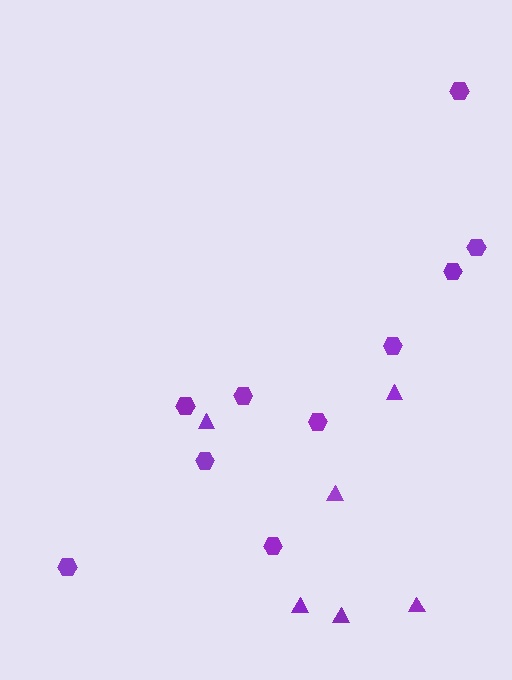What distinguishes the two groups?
There are 2 groups: one group of triangles (6) and one group of hexagons (10).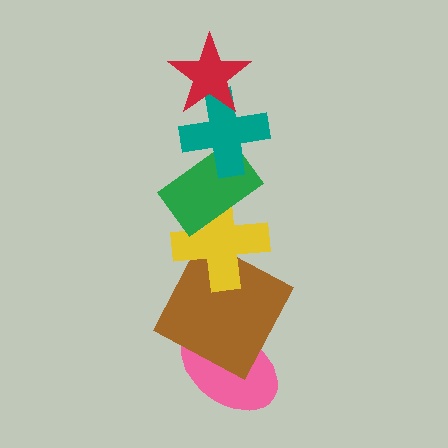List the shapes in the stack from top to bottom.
From top to bottom: the red star, the teal cross, the green rectangle, the yellow cross, the brown square, the pink ellipse.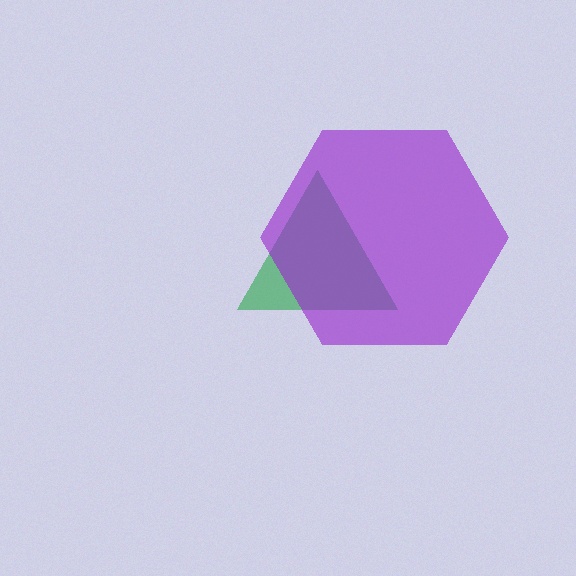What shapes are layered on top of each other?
The layered shapes are: a green triangle, a purple hexagon.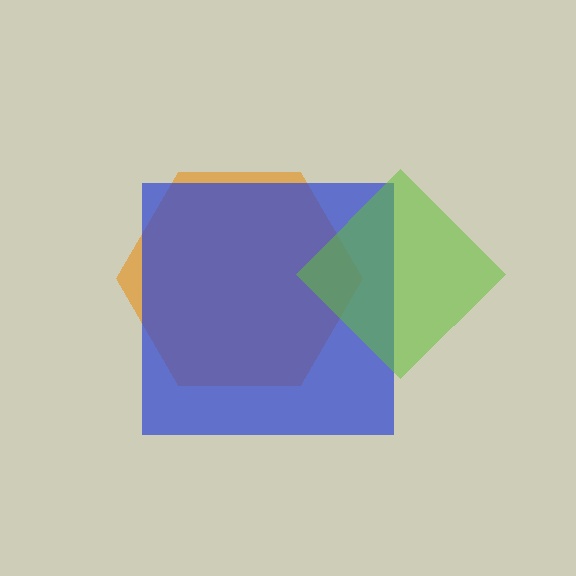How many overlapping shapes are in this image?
There are 3 overlapping shapes in the image.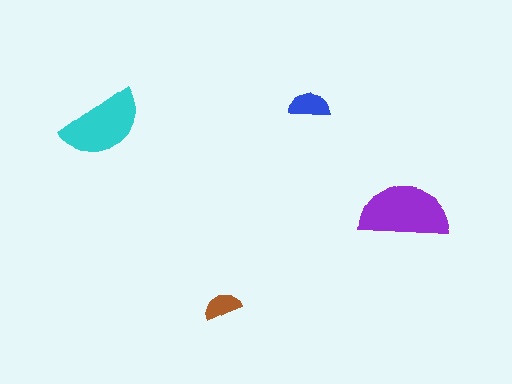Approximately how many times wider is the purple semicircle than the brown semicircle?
About 2.5 times wider.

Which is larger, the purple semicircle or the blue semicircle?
The purple one.